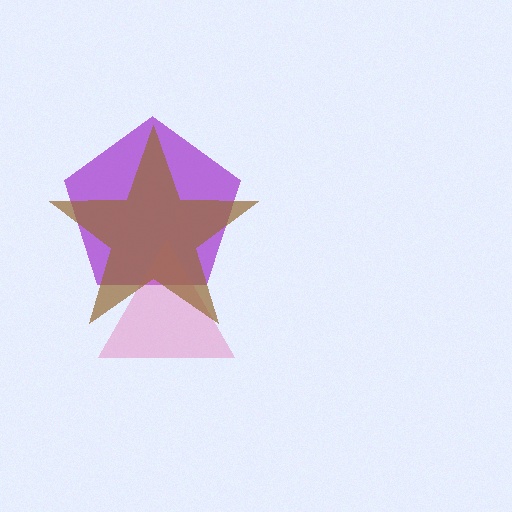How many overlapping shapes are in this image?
There are 3 overlapping shapes in the image.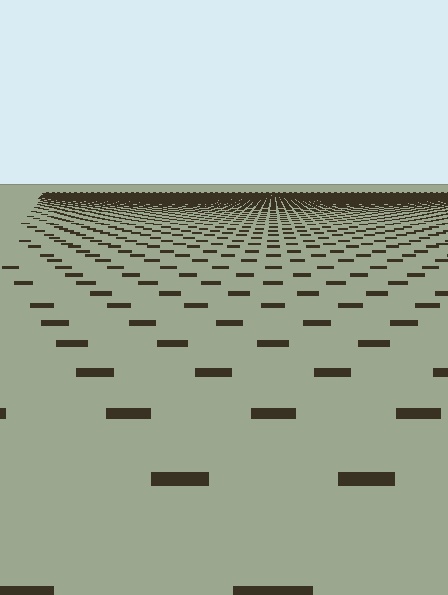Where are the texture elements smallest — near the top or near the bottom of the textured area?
Near the top.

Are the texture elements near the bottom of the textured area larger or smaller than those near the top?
Larger. Near the bottom, elements are closer to the viewer and appear at a bigger on-screen size.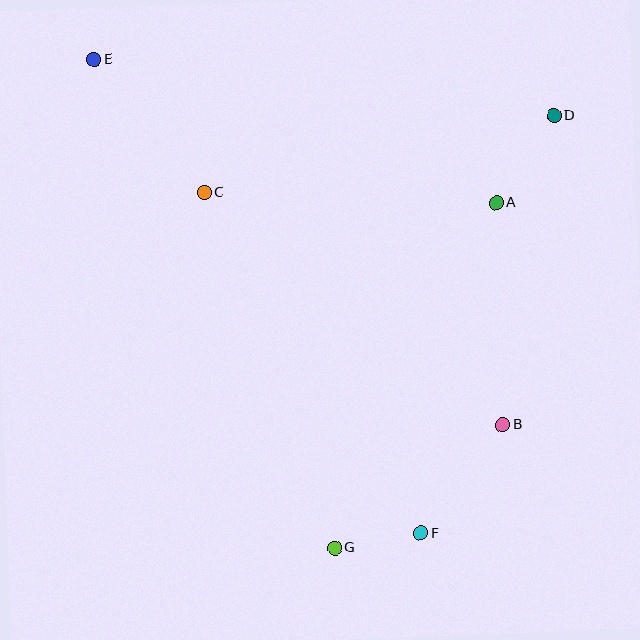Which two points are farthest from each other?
Points E and F are farthest from each other.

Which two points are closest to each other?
Points F and G are closest to each other.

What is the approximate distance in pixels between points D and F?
The distance between D and F is approximately 439 pixels.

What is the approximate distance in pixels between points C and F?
The distance between C and F is approximately 404 pixels.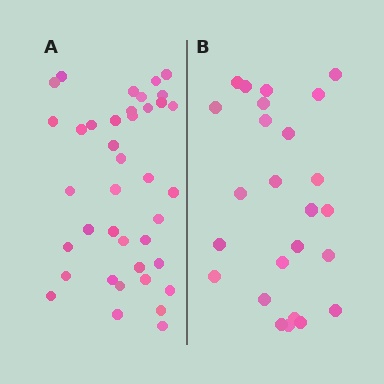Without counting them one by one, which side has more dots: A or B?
Region A (the left region) has more dots.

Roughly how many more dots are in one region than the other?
Region A has approximately 15 more dots than region B.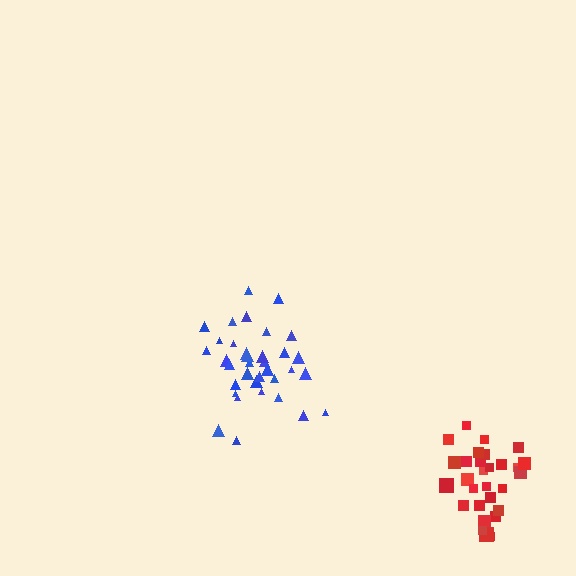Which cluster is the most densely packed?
Blue.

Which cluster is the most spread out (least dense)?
Red.